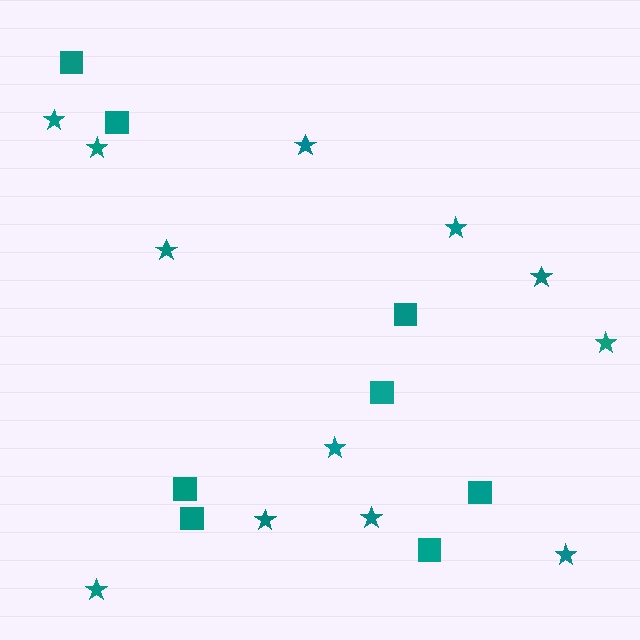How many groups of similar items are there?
There are 2 groups: one group of stars (12) and one group of squares (8).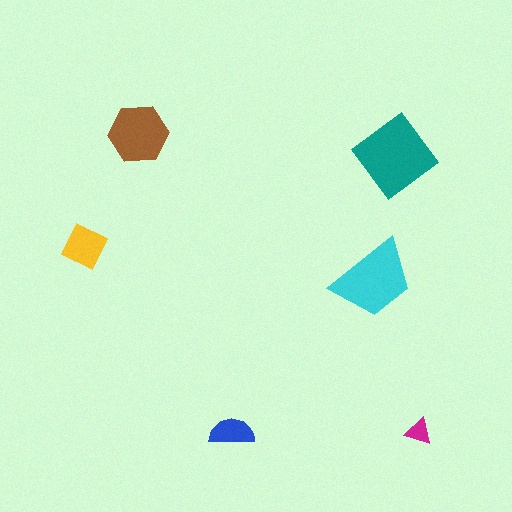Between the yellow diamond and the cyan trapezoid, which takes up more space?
The cyan trapezoid.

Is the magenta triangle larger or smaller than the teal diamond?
Smaller.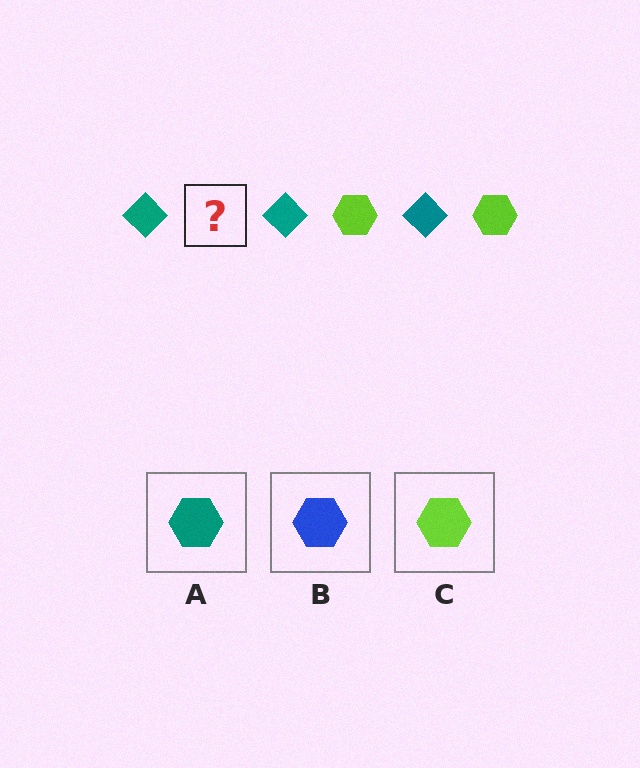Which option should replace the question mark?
Option C.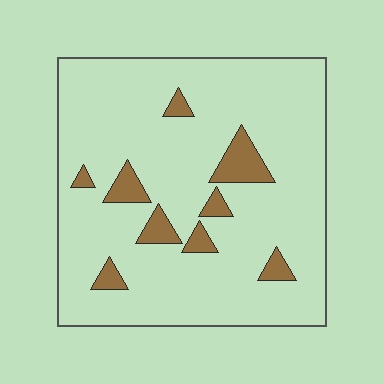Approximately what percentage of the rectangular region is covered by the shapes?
Approximately 10%.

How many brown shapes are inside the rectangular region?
9.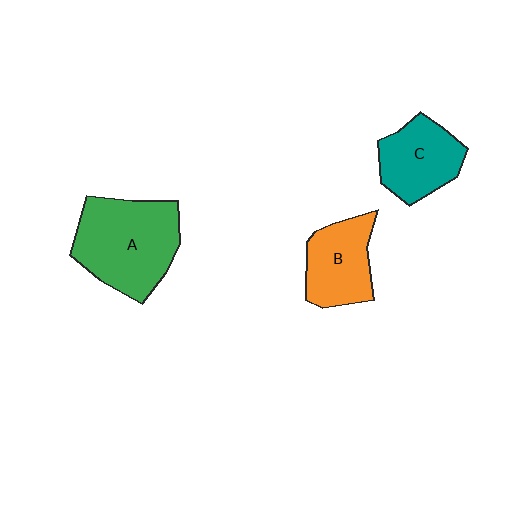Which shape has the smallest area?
Shape B (orange).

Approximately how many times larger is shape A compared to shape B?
Approximately 1.6 times.